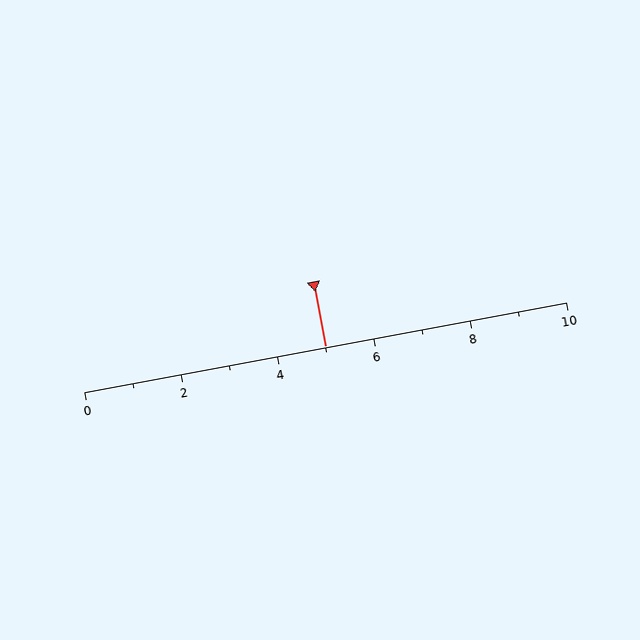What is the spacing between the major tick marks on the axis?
The major ticks are spaced 2 apart.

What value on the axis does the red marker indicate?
The marker indicates approximately 5.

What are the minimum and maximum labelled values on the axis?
The axis runs from 0 to 10.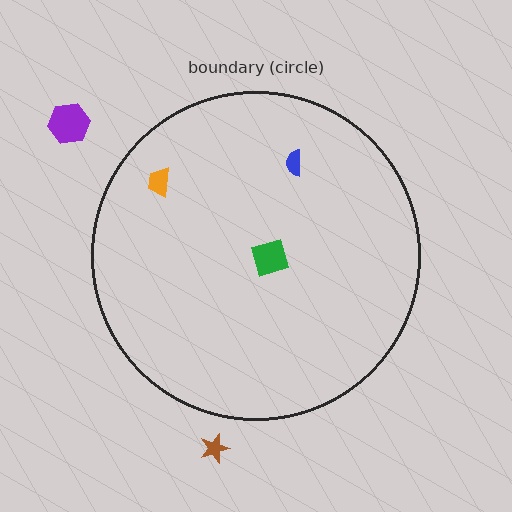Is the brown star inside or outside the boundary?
Outside.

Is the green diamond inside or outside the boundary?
Inside.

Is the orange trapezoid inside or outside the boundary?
Inside.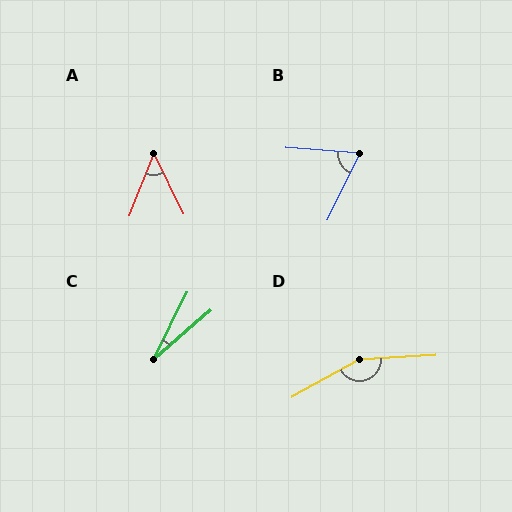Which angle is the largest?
D, at approximately 154 degrees.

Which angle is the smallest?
C, at approximately 22 degrees.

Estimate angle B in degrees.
Approximately 68 degrees.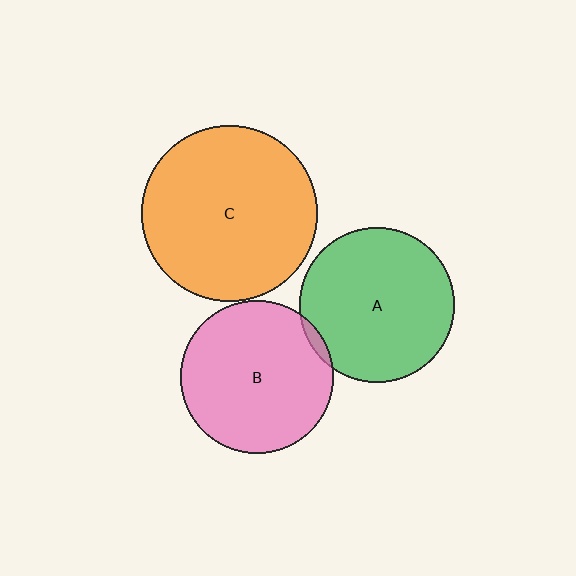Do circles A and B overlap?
Yes.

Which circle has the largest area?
Circle C (orange).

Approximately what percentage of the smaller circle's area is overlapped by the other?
Approximately 5%.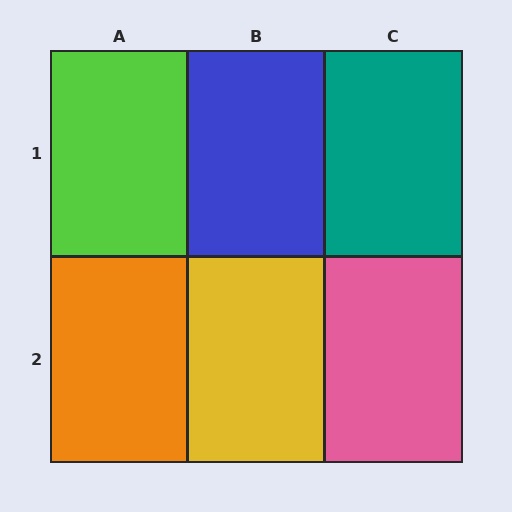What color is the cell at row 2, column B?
Yellow.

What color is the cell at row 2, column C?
Pink.